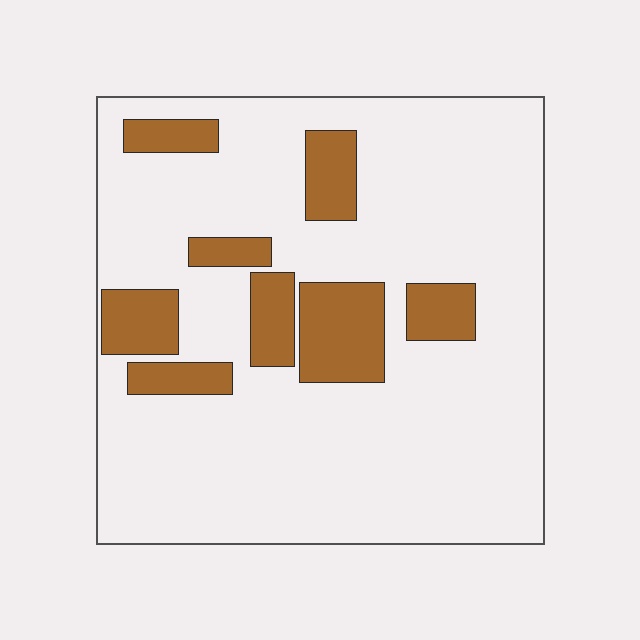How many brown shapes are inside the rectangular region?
8.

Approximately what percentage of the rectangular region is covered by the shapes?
Approximately 20%.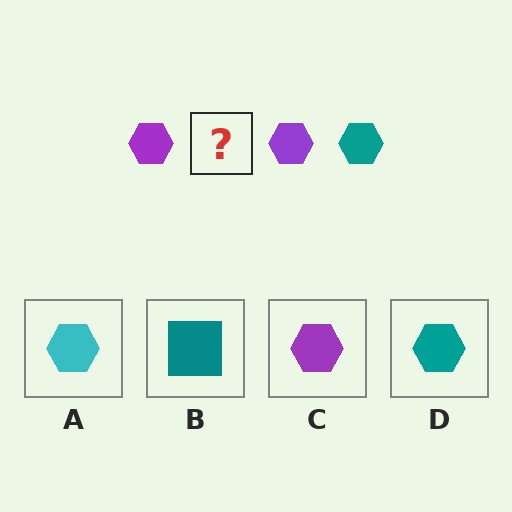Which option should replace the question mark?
Option D.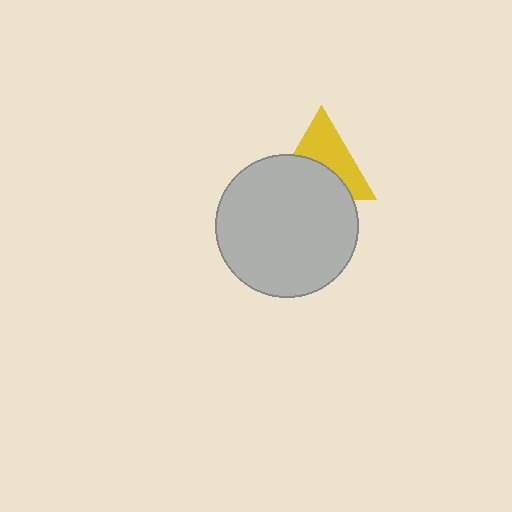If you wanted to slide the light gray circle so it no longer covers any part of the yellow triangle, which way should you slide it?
Slide it down — that is the most direct way to separate the two shapes.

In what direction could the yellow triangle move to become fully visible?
The yellow triangle could move up. That would shift it out from behind the light gray circle entirely.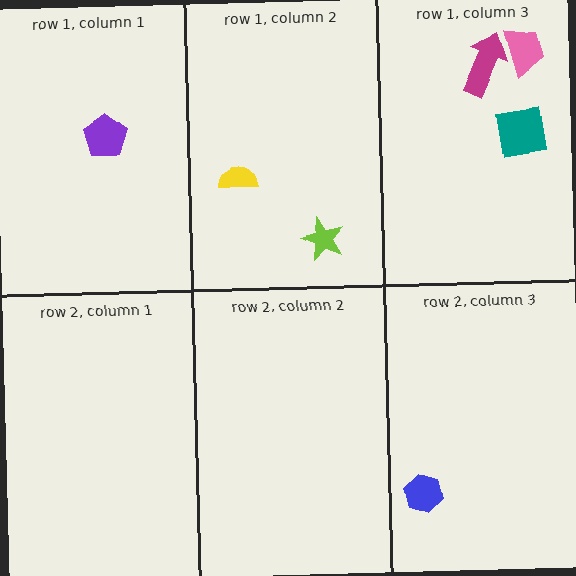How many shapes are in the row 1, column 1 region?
1.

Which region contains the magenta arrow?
The row 1, column 3 region.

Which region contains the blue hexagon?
The row 2, column 3 region.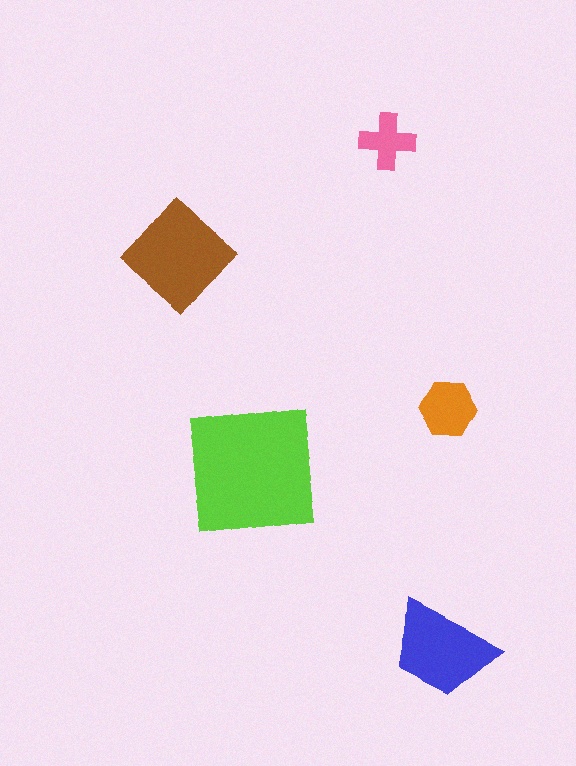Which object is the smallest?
The pink cross.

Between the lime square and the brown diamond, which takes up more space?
The lime square.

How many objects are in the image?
There are 5 objects in the image.